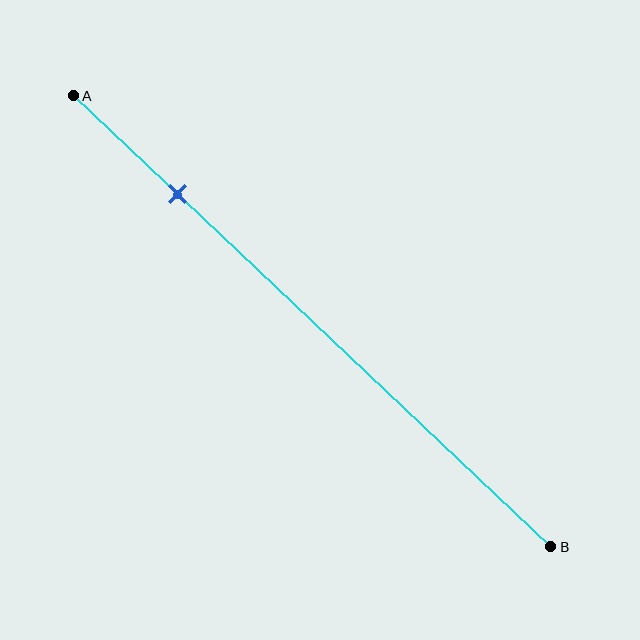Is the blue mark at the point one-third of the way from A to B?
No, the mark is at about 20% from A, not at the 33% one-third point.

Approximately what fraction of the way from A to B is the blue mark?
The blue mark is approximately 20% of the way from A to B.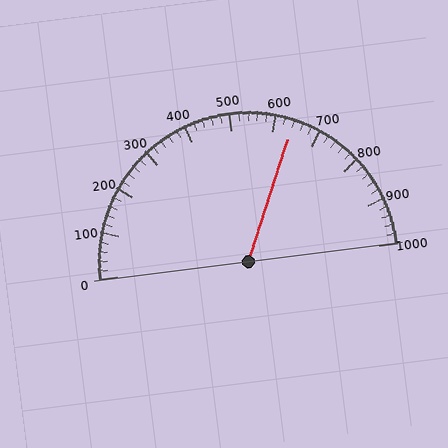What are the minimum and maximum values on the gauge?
The gauge ranges from 0 to 1000.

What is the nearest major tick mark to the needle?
The nearest major tick mark is 600.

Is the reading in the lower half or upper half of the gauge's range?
The reading is in the upper half of the range (0 to 1000).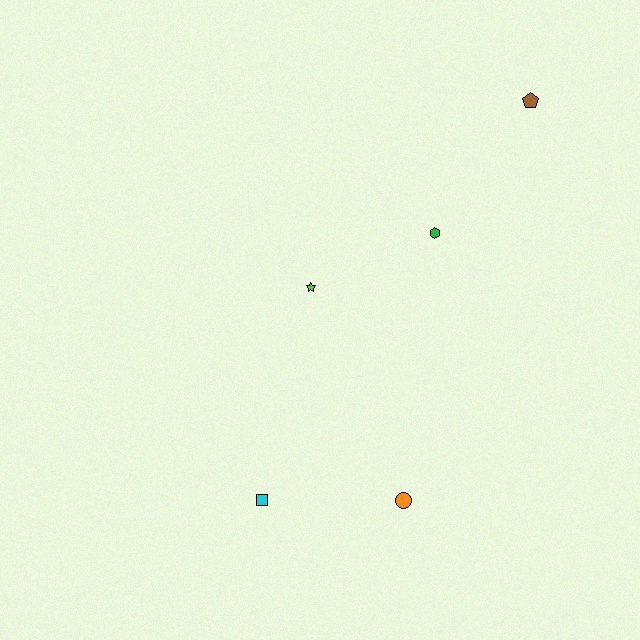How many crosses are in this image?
There are no crosses.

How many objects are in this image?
There are 5 objects.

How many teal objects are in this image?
There are no teal objects.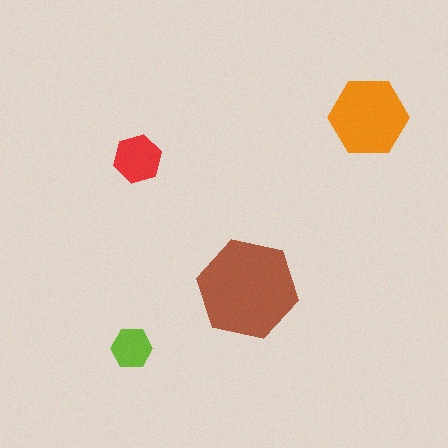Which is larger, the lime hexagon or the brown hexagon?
The brown one.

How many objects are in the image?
There are 4 objects in the image.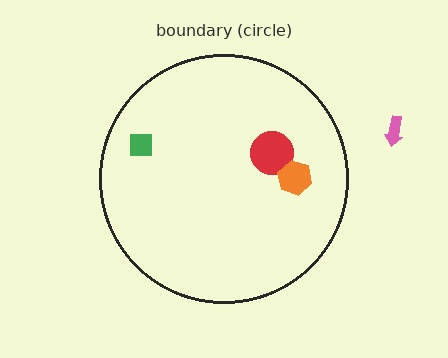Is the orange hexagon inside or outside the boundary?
Inside.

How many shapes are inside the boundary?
3 inside, 1 outside.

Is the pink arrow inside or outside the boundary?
Outside.